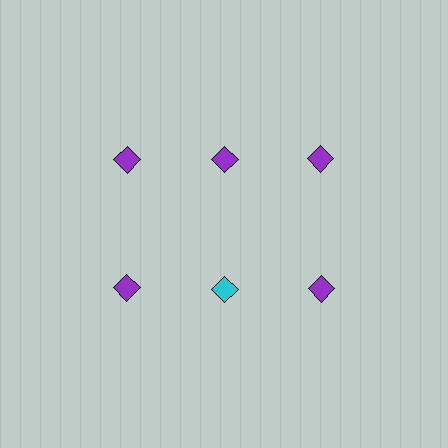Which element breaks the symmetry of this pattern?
The cyan diamond in the second row, second from left column breaks the symmetry. All other shapes are purple diamonds.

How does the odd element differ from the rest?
It has a different color: cyan instead of purple.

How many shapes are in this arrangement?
There are 6 shapes arranged in a grid pattern.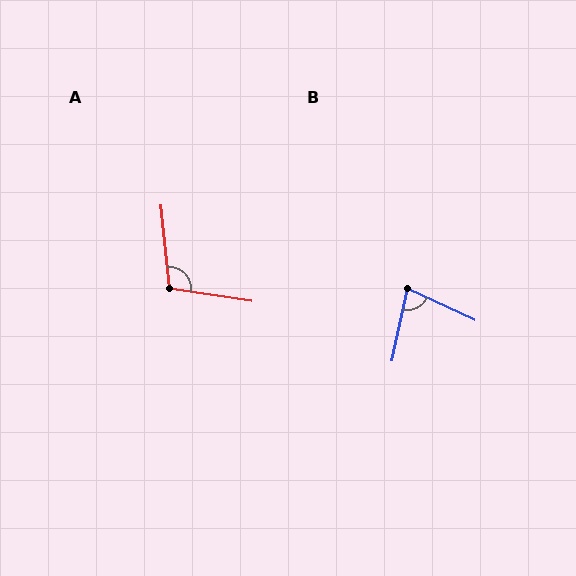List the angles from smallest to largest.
B (77°), A (104°).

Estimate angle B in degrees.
Approximately 77 degrees.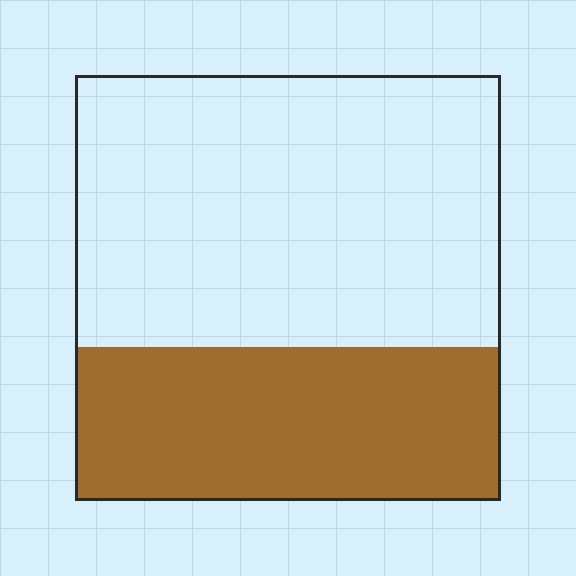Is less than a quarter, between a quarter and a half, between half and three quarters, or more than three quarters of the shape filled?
Between a quarter and a half.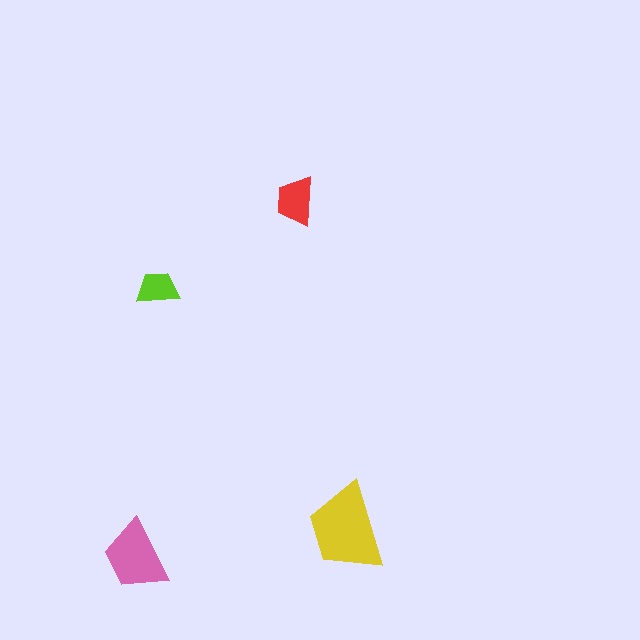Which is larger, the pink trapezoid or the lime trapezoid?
The pink one.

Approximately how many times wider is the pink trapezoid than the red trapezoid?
About 1.5 times wider.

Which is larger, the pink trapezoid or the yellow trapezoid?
The yellow one.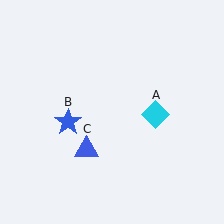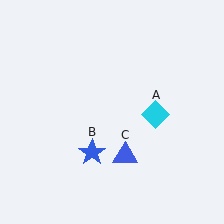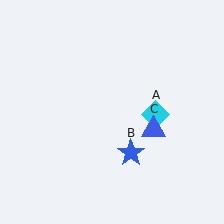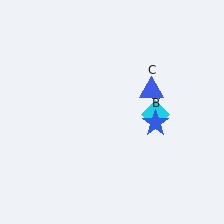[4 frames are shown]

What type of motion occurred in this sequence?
The blue star (object B), blue triangle (object C) rotated counterclockwise around the center of the scene.